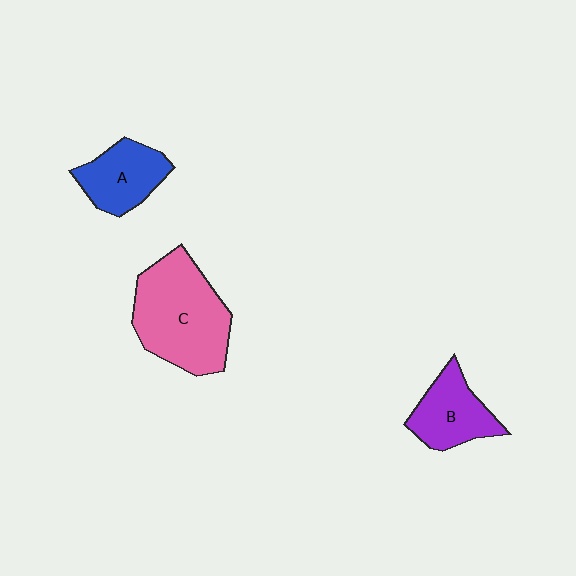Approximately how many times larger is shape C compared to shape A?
Approximately 1.8 times.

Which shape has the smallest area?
Shape A (blue).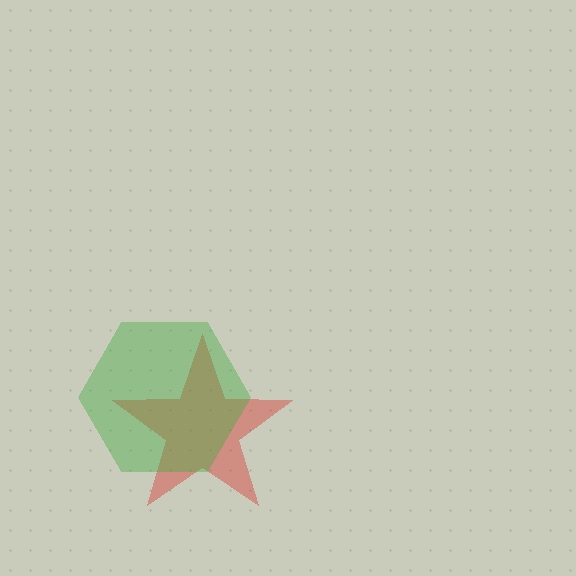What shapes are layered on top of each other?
The layered shapes are: a red star, a green hexagon.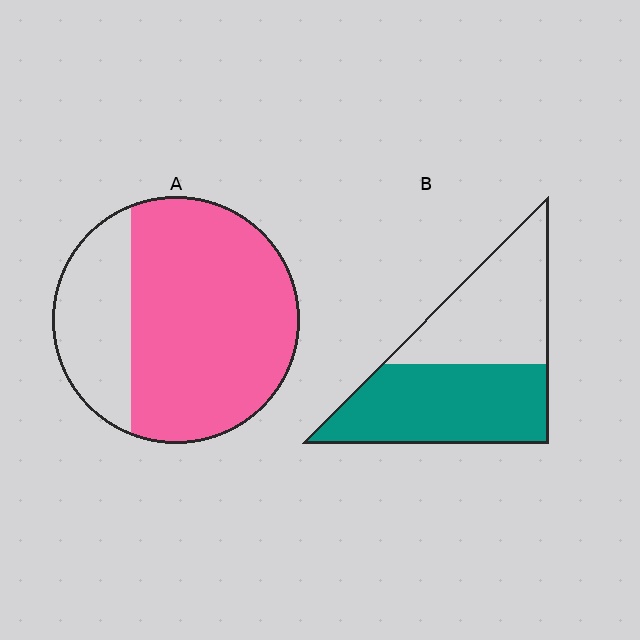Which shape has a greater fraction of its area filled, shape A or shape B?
Shape A.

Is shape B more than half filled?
Roughly half.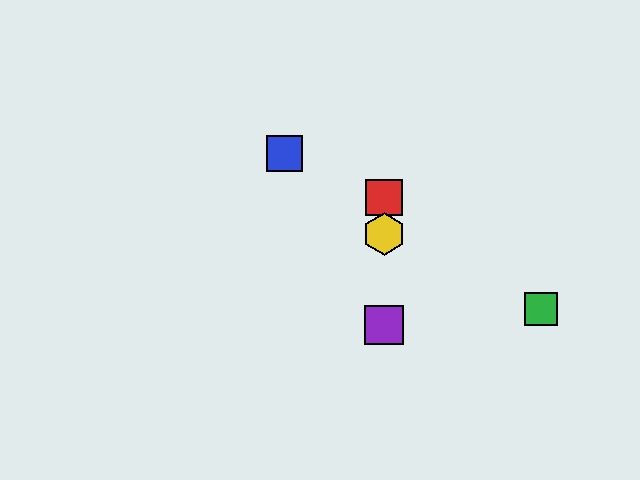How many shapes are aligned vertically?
3 shapes (the red square, the yellow hexagon, the purple square) are aligned vertically.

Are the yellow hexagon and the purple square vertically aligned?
Yes, both are at x≈384.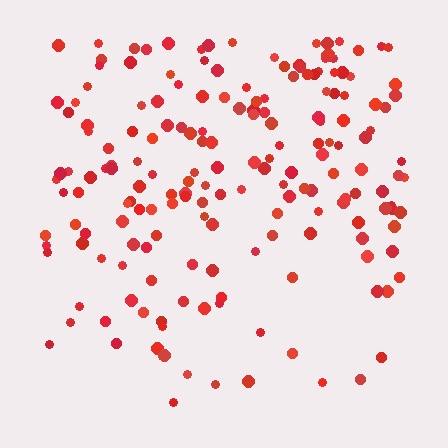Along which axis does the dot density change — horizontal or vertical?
Vertical.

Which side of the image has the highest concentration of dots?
The top.